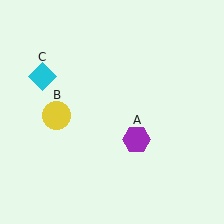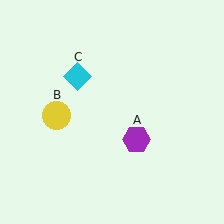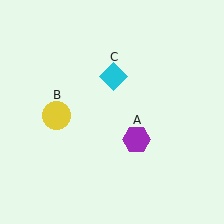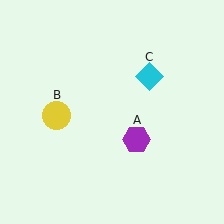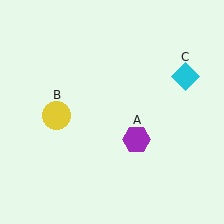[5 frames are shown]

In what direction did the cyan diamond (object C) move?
The cyan diamond (object C) moved right.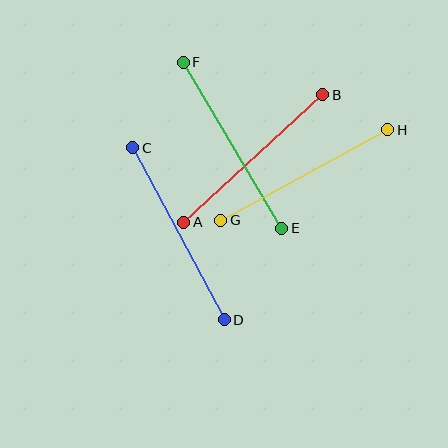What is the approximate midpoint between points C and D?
The midpoint is at approximately (179, 234) pixels.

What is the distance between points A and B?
The distance is approximately 189 pixels.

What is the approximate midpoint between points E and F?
The midpoint is at approximately (233, 145) pixels.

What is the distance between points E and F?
The distance is approximately 193 pixels.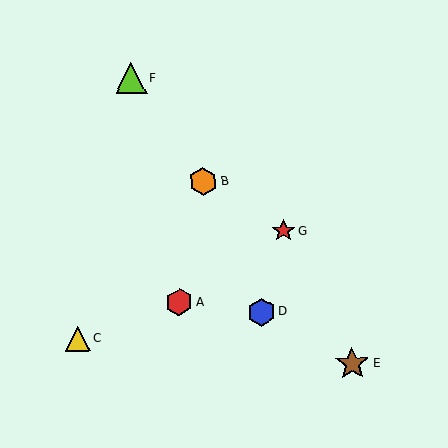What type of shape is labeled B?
Shape B is an orange hexagon.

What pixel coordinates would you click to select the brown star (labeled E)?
Click at (352, 364) to select the brown star E.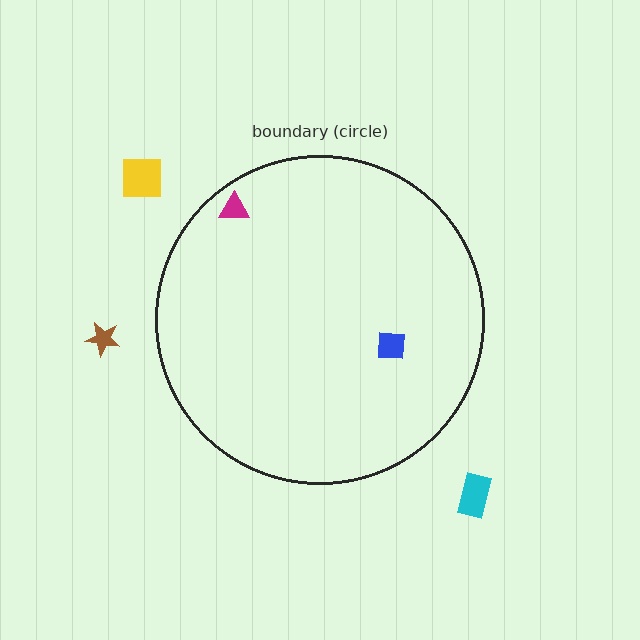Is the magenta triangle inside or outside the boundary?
Inside.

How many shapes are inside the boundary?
2 inside, 3 outside.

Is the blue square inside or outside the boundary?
Inside.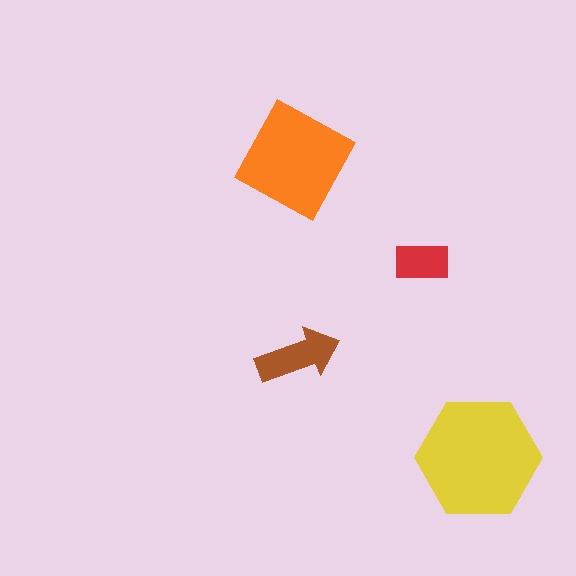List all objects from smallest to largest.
The red rectangle, the brown arrow, the orange diamond, the yellow hexagon.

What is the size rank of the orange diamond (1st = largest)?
2nd.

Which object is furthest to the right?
The yellow hexagon is rightmost.